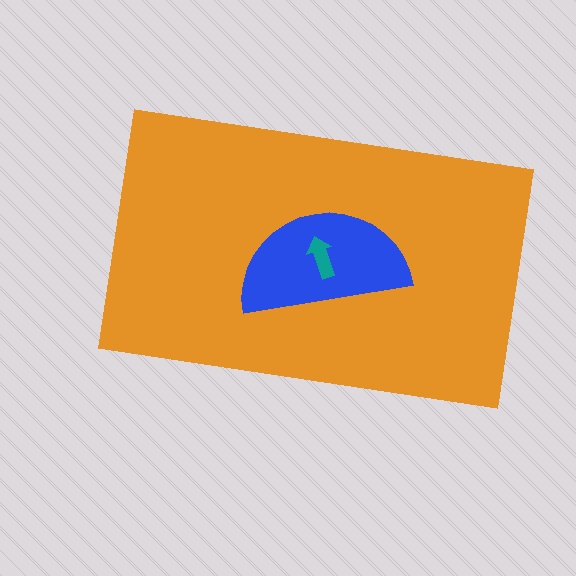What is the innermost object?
The teal arrow.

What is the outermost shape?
The orange rectangle.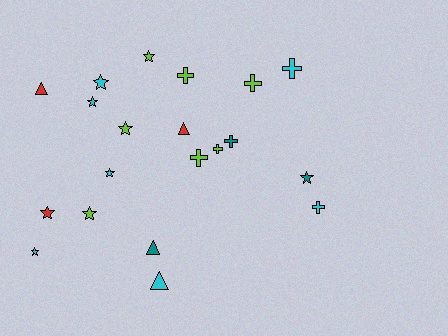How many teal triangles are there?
There is 1 teal triangle.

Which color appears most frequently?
Lime, with 7 objects.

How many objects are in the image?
There are 20 objects.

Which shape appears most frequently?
Star, with 9 objects.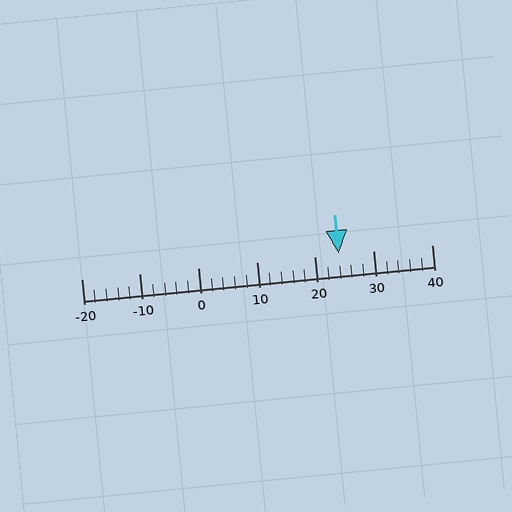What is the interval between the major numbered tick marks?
The major tick marks are spaced 10 units apart.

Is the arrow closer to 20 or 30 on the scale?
The arrow is closer to 20.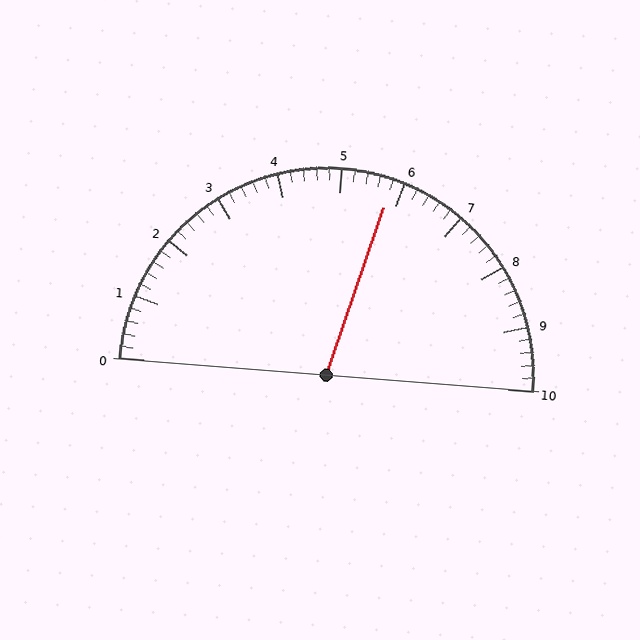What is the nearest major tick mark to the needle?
The nearest major tick mark is 6.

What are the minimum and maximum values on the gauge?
The gauge ranges from 0 to 10.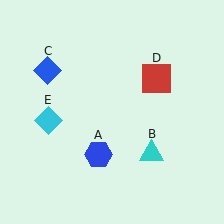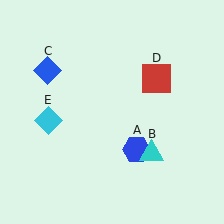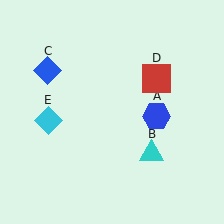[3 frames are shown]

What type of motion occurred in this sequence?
The blue hexagon (object A) rotated counterclockwise around the center of the scene.